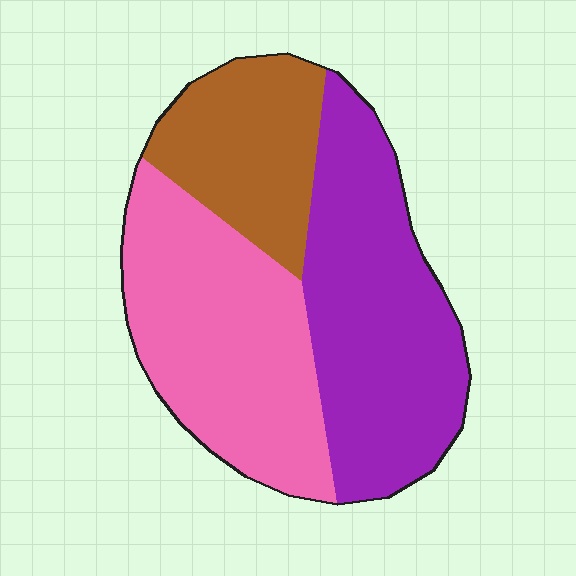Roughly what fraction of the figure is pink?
Pink covers about 40% of the figure.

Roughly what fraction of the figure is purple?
Purple takes up about two fifths (2/5) of the figure.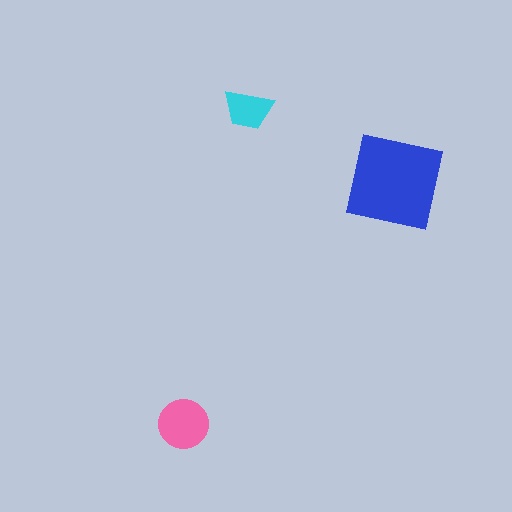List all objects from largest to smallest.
The blue square, the pink circle, the cyan trapezoid.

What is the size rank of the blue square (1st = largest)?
1st.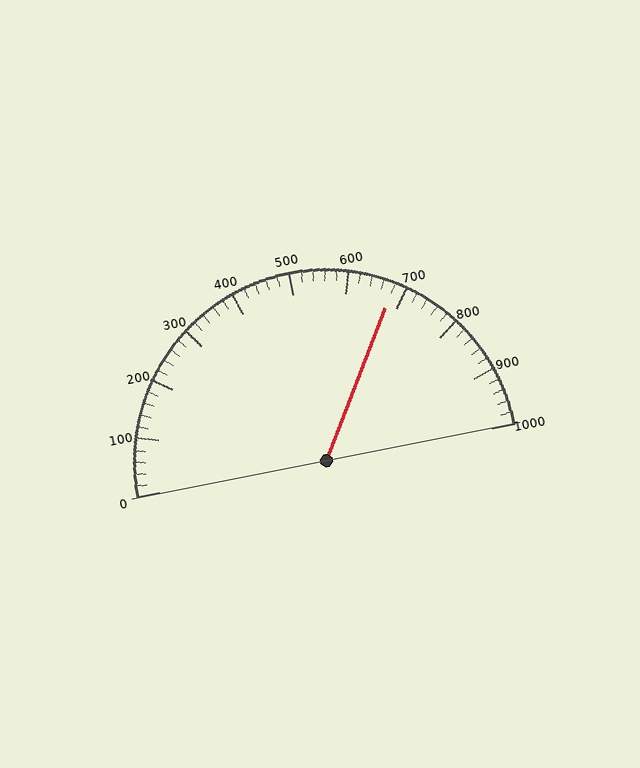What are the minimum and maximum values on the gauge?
The gauge ranges from 0 to 1000.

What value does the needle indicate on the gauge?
The needle indicates approximately 680.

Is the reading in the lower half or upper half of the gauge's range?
The reading is in the upper half of the range (0 to 1000).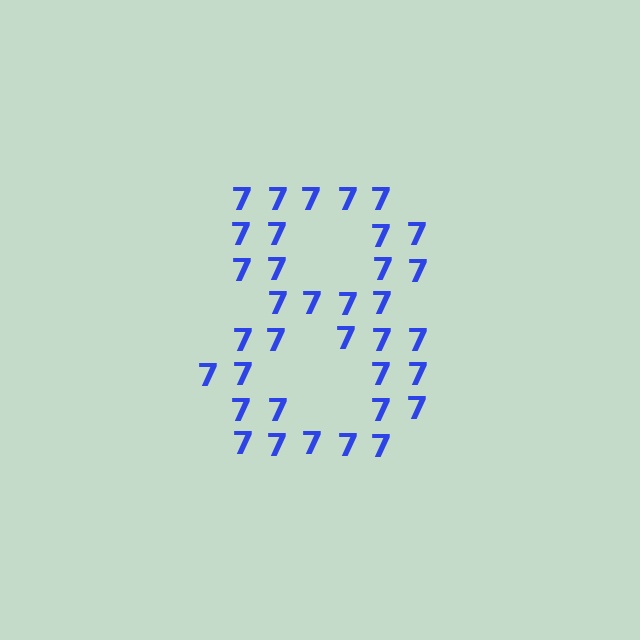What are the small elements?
The small elements are digit 7's.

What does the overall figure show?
The overall figure shows the digit 8.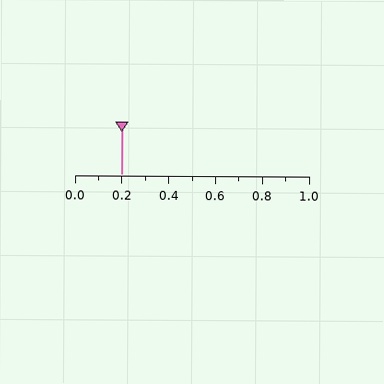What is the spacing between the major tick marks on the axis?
The major ticks are spaced 0.2 apart.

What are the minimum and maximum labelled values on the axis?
The axis runs from 0.0 to 1.0.